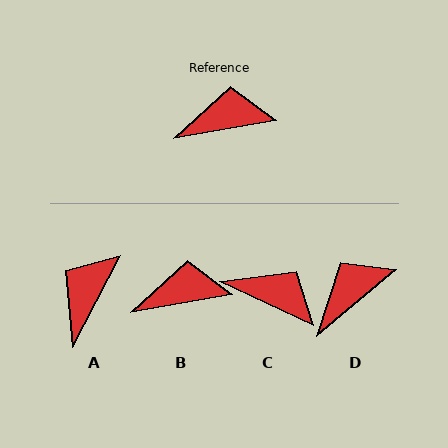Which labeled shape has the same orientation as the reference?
B.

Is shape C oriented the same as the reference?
No, it is off by about 35 degrees.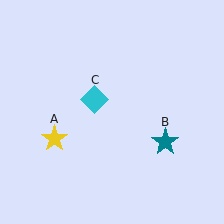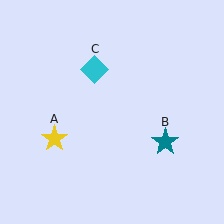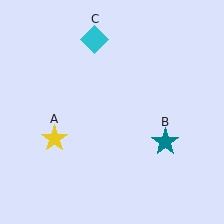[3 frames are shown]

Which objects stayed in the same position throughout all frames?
Yellow star (object A) and teal star (object B) remained stationary.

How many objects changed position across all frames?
1 object changed position: cyan diamond (object C).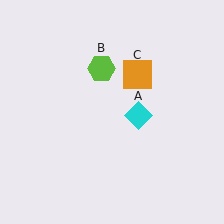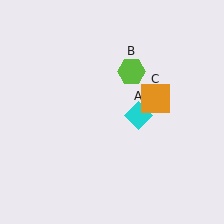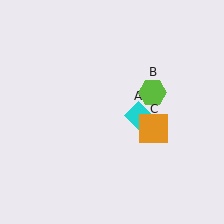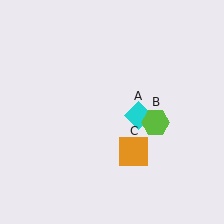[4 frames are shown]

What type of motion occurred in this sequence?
The lime hexagon (object B), orange square (object C) rotated clockwise around the center of the scene.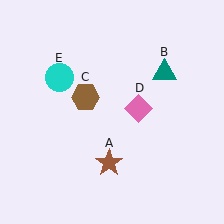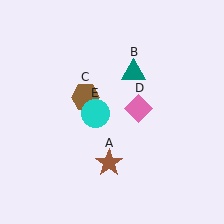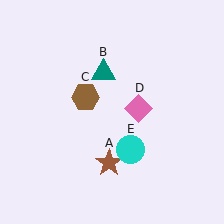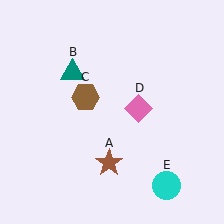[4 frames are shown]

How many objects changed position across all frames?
2 objects changed position: teal triangle (object B), cyan circle (object E).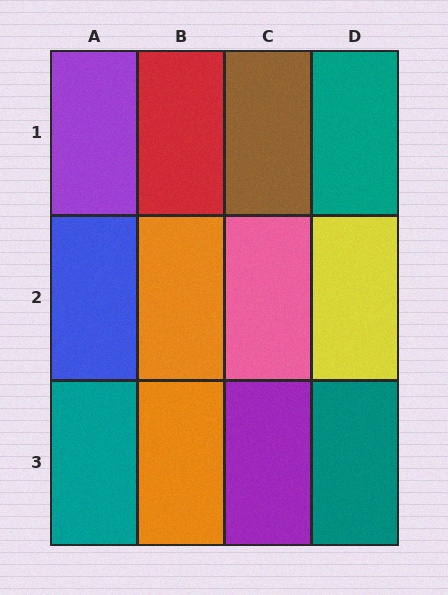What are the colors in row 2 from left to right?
Blue, orange, pink, yellow.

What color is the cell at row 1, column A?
Purple.